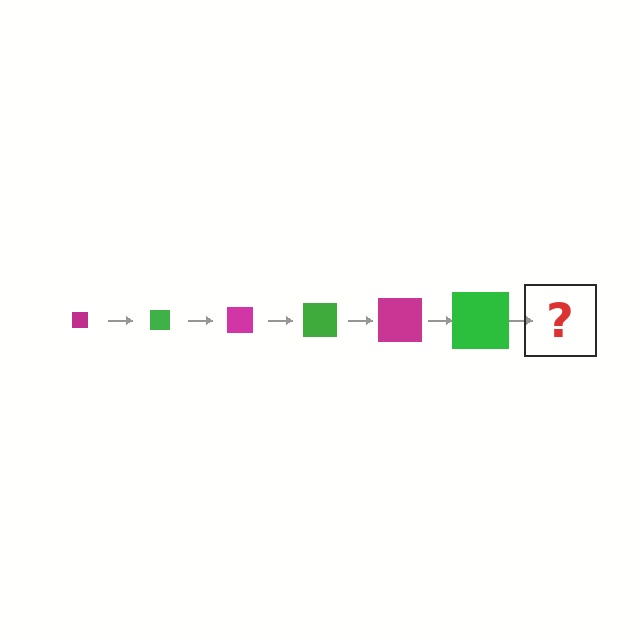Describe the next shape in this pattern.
It should be a magenta square, larger than the previous one.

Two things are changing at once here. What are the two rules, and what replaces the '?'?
The two rules are that the square grows larger each step and the color cycles through magenta and green. The '?' should be a magenta square, larger than the previous one.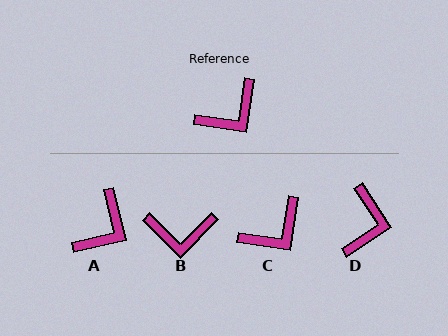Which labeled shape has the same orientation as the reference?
C.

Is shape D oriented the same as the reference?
No, it is off by about 42 degrees.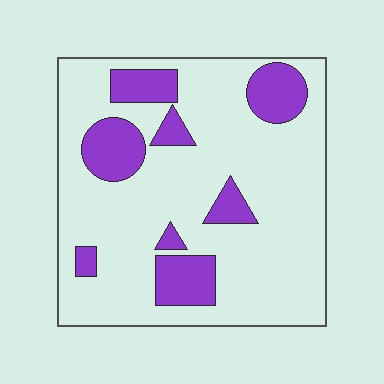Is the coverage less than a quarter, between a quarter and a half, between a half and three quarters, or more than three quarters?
Less than a quarter.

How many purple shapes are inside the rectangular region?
8.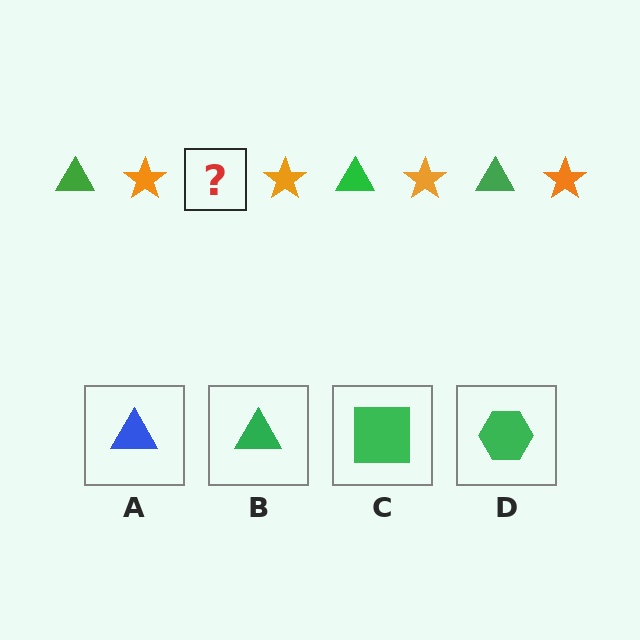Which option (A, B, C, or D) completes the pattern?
B.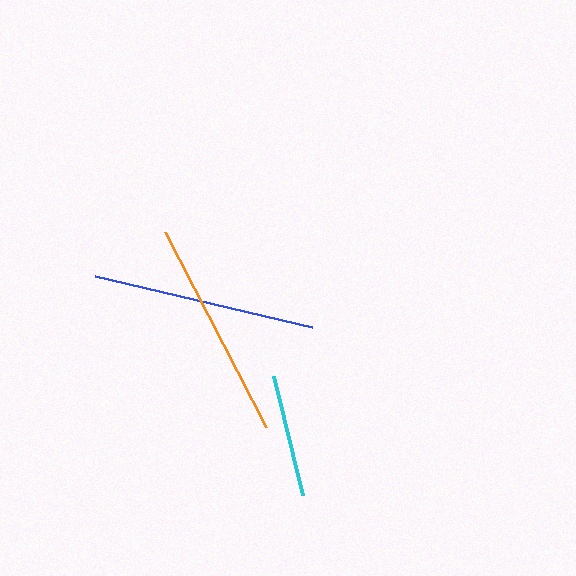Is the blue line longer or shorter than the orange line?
The blue line is longer than the orange line.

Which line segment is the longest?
The blue line is the longest at approximately 223 pixels.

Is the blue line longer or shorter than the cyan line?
The blue line is longer than the cyan line.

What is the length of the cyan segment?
The cyan segment is approximately 123 pixels long.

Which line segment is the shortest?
The cyan line is the shortest at approximately 123 pixels.